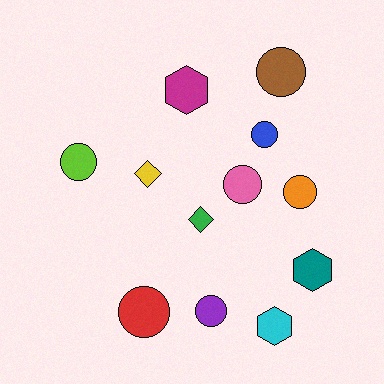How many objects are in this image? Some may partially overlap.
There are 12 objects.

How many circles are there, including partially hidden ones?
There are 7 circles.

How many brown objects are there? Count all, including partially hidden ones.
There is 1 brown object.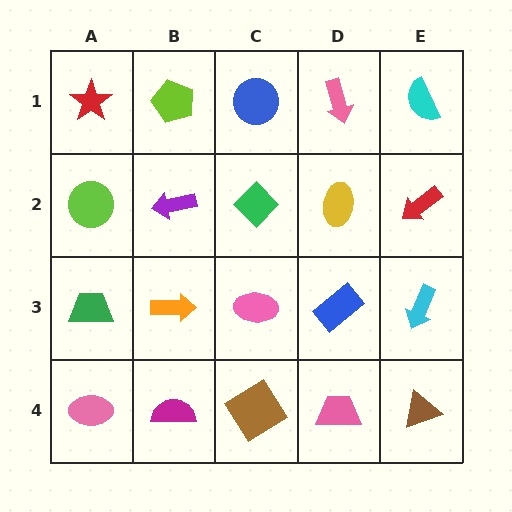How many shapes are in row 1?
5 shapes.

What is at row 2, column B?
A purple arrow.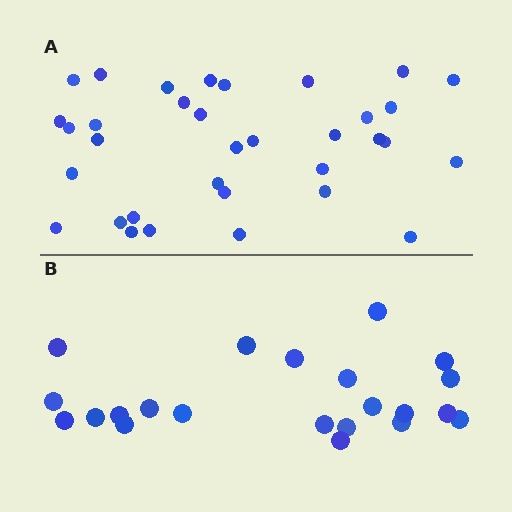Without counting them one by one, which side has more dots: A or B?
Region A (the top region) has more dots.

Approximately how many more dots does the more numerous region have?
Region A has roughly 12 or so more dots than region B.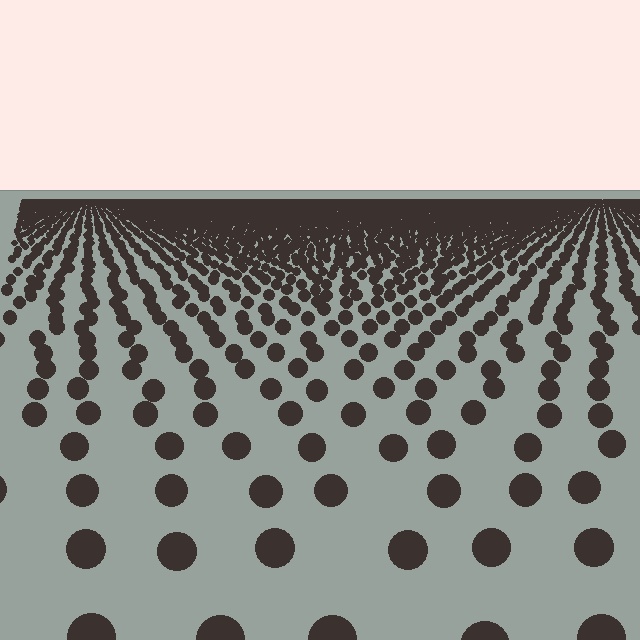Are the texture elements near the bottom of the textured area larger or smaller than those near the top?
Larger. Near the bottom, elements are closer to the viewer and appear at a bigger on-screen size.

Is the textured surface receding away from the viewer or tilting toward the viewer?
The surface is receding away from the viewer. Texture elements get smaller and denser toward the top.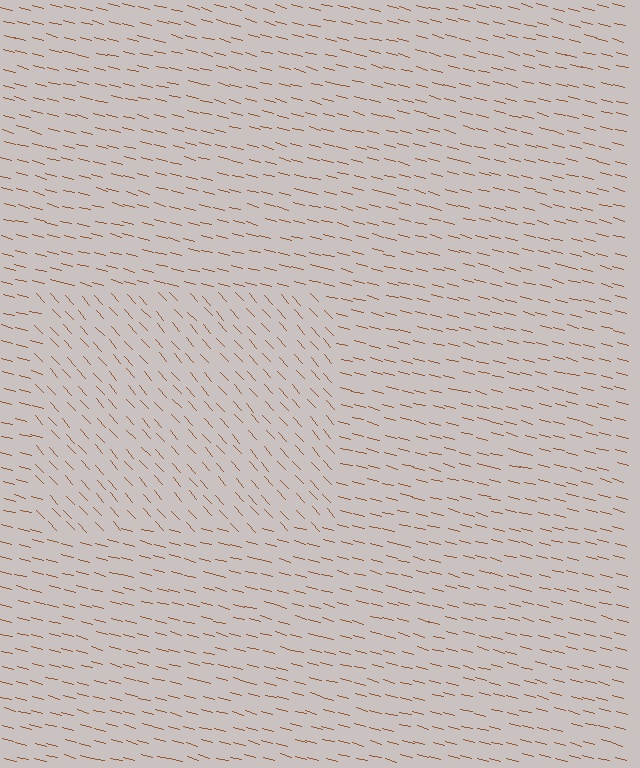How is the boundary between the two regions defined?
The boundary is defined purely by a change in line orientation (approximately 33 degrees difference). All lines are the same color and thickness.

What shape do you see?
I see a rectangle.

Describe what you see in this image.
The image is filled with small brown line segments. A rectangle region in the image has lines oriented differently from the surrounding lines, creating a visible texture boundary.